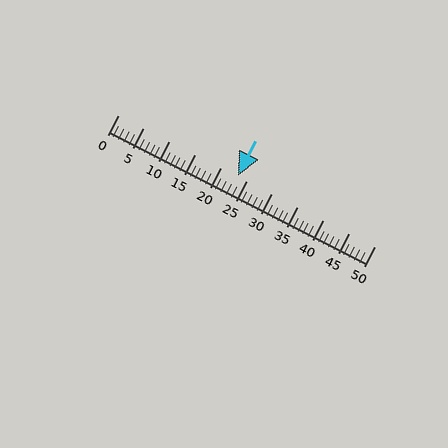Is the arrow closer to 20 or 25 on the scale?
The arrow is closer to 25.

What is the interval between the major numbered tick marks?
The major tick marks are spaced 5 units apart.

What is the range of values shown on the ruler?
The ruler shows values from 0 to 50.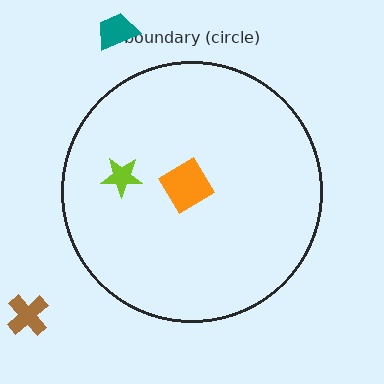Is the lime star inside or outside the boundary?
Inside.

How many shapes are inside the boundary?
2 inside, 2 outside.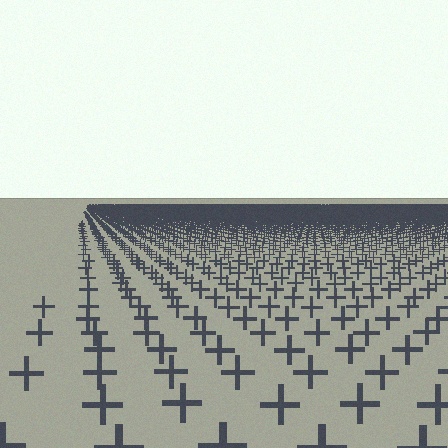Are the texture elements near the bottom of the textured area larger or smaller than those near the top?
Larger. Near the bottom, elements are closer to the viewer and appear at a bigger on-screen size.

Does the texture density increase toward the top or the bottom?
Density increases toward the top.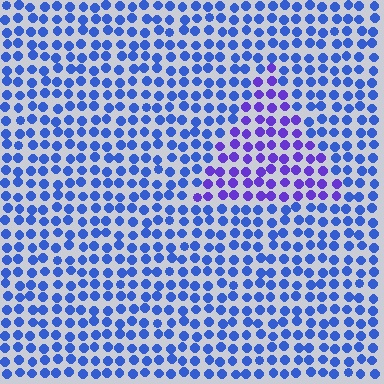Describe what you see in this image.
The image is filled with small blue elements in a uniform arrangement. A triangle-shaped region is visible where the elements are tinted to a slightly different hue, forming a subtle color boundary.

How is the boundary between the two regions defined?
The boundary is defined purely by a slight shift in hue (about 35 degrees). Spacing, size, and orientation are identical on both sides.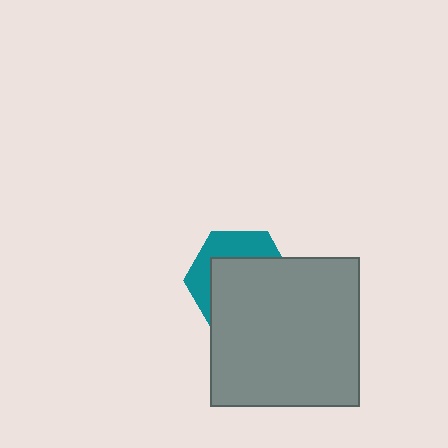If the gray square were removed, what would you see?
You would see the complete teal hexagon.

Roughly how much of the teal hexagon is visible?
A small part of it is visible (roughly 35%).